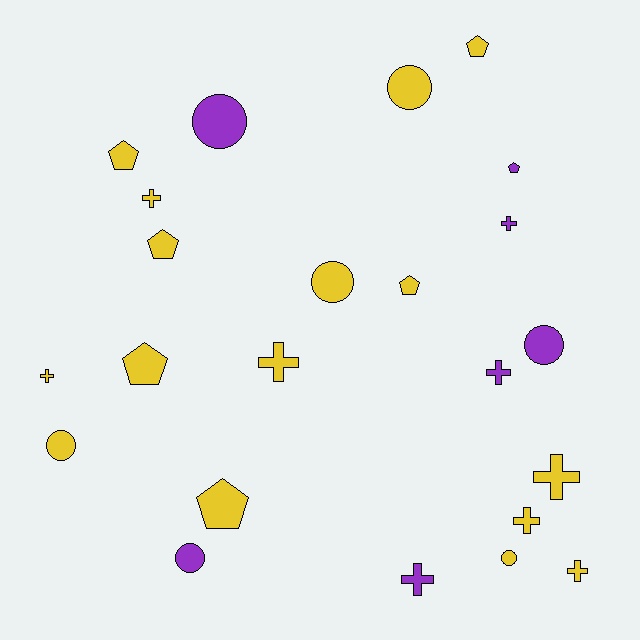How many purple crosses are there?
There are 3 purple crosses.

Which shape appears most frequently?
Cross, with 9 objects.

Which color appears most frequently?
Yellow, with 16 objects.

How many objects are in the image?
There are 23 objects.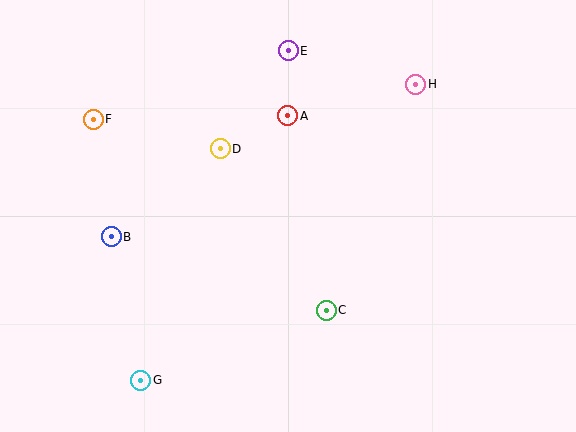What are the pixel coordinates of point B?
Point B is at (111, 237).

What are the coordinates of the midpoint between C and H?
The midpoint between C and H is at (371, 197).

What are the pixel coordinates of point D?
Point D is at (220, 149).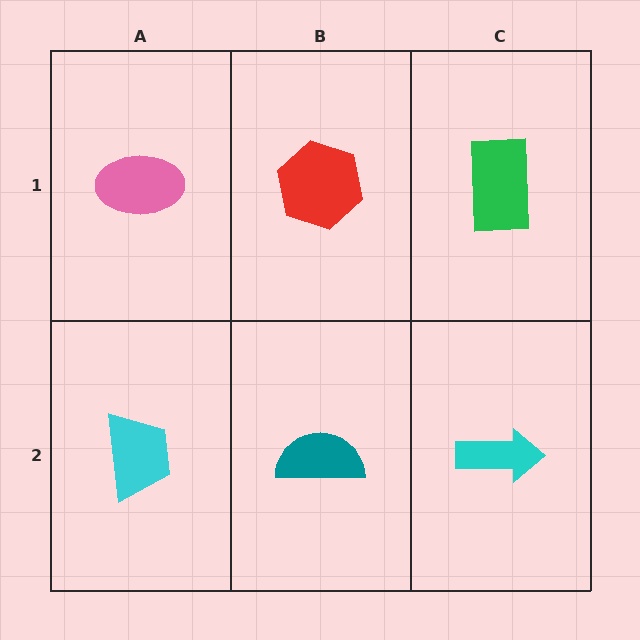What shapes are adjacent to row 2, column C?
A green rectangle (row 1, column C), a teal semicircle (row 2, column B).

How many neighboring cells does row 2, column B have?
3.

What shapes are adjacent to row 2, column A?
A pink ellipse (row 1, column A), a teal semicircle (row 2, column B).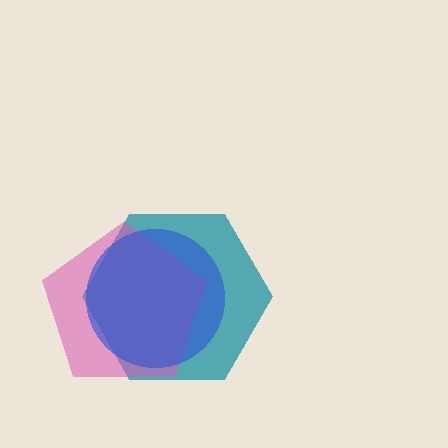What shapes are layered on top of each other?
The layered shapes are: a teal hexagon, a pink pentagon, a blue circle.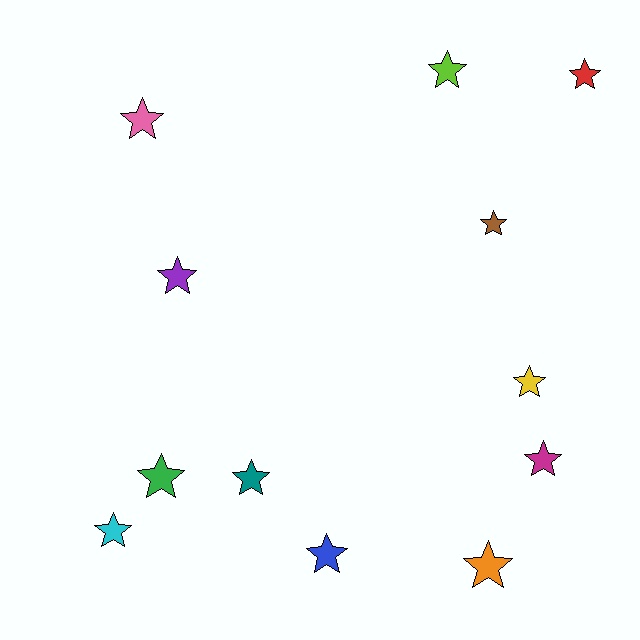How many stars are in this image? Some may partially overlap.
There are 12 stars.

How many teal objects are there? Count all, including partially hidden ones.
There is 1 teal object.